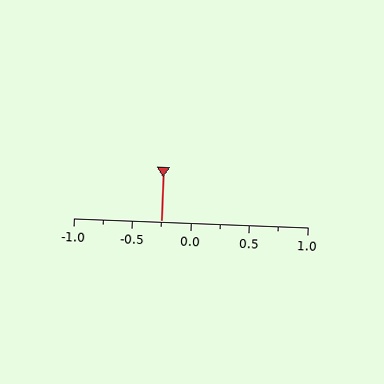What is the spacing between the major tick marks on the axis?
The major ticks are spaced 0.5 apart.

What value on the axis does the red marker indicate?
The marker indicates approximately -0.25.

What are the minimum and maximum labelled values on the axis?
The axis runs from -1.0 to 1.0.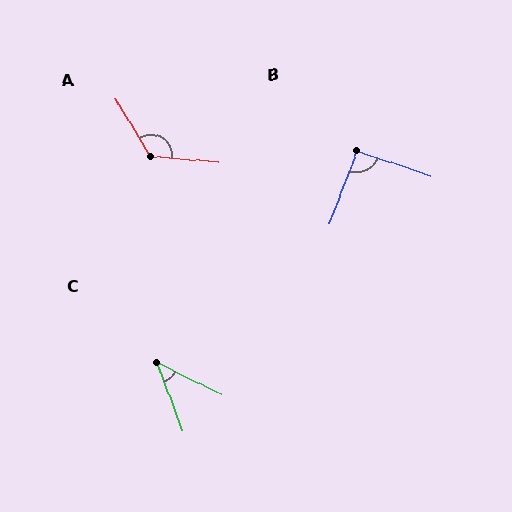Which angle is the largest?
A, at approximately 127 degrees.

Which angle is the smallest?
C, at approximately 43 degrees.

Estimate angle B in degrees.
Approximately 93 degrees.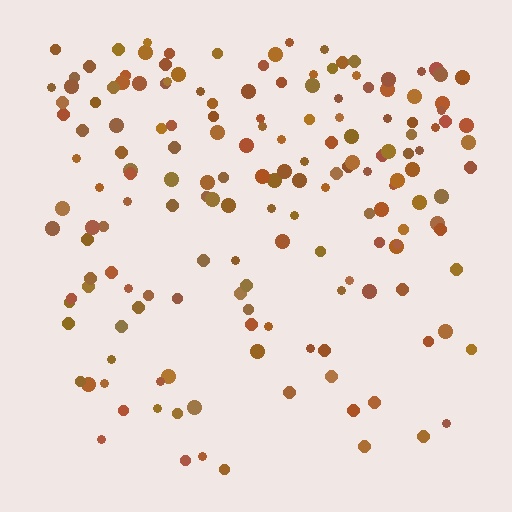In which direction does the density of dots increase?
From bottom to top, with the top side densest.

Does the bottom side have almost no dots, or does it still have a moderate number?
Still a moderate number, just noticeably fewer than the top.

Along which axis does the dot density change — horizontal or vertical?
Vertical.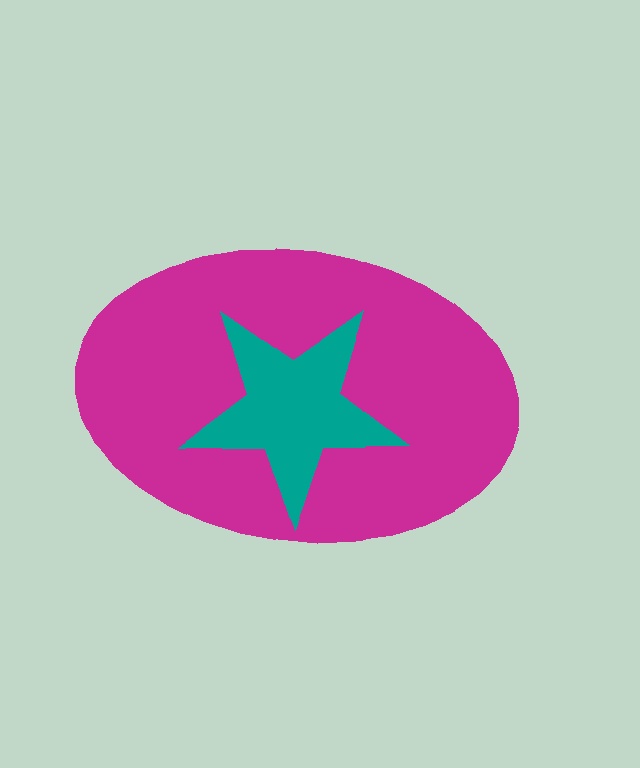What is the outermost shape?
The magenta ellipse.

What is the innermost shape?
The teal star.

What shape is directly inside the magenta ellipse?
The teal star.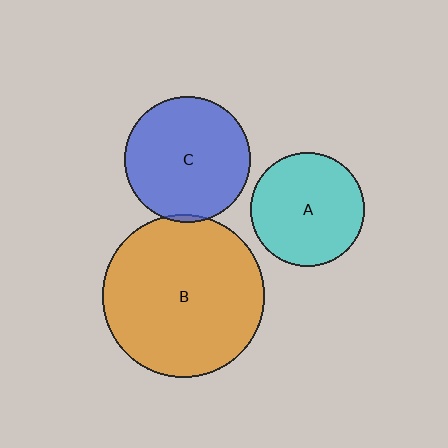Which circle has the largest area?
Circle B (orange).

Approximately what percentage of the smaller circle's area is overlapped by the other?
Approximately 5%.